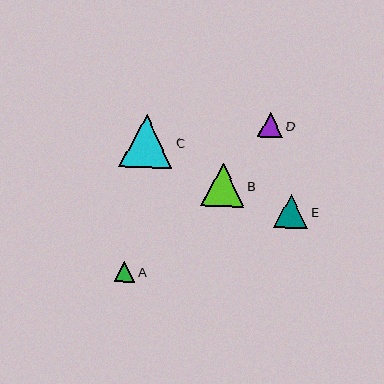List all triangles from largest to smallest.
From largest to smallest: C, B, E, D, A.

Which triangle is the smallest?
Triangle A is the smallest with a size of approximately 21 pixels.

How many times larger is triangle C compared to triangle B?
Triangle C is approximately 1.2 times the size of triangle B.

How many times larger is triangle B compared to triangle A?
Triangle B is approximately 2.1 times the size of triangle A.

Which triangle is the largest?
Triangle C is the largest with a size of approximately 53 pixels.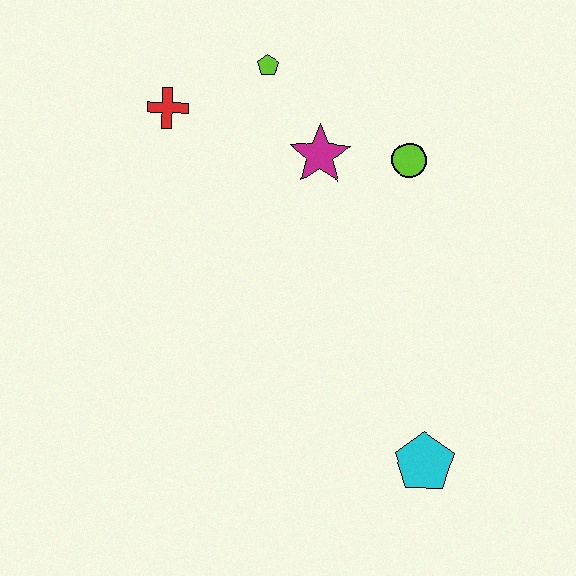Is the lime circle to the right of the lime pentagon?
Yes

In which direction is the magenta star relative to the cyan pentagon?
The magenta star is above the cyan pentagon.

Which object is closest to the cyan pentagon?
The lime circle is closest to the cyan pentagon.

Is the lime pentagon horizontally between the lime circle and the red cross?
Yes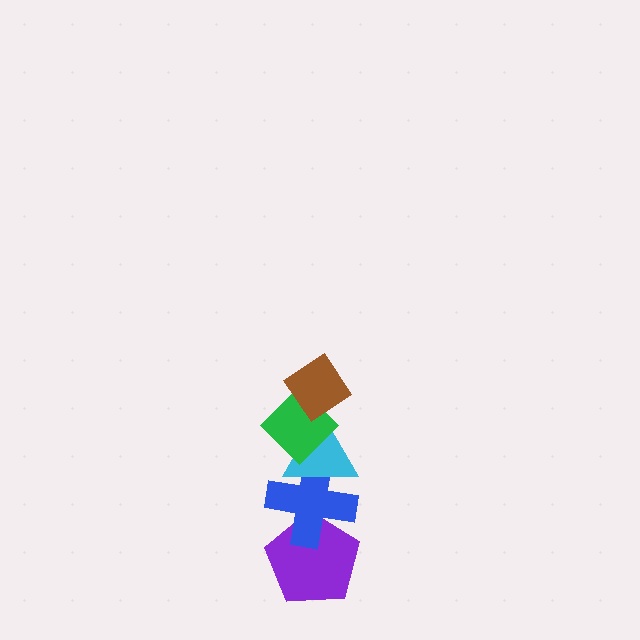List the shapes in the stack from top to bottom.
From top to bottom: the brown diamond, the green diamond, the cyan triangle, the blue cross, the purple pentagon.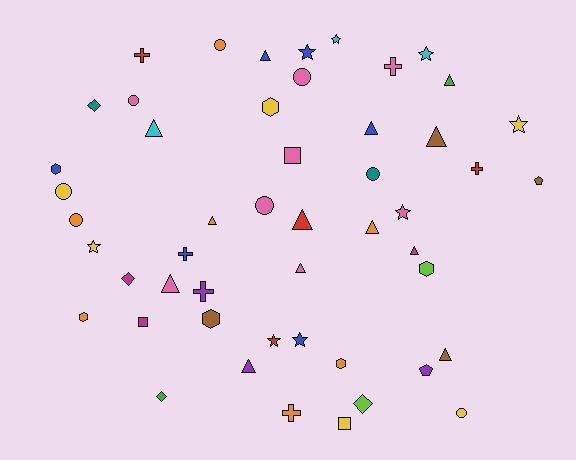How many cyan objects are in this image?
There are 3 cyan objects.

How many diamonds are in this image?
There are 4 diamonds.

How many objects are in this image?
There are 50 objects.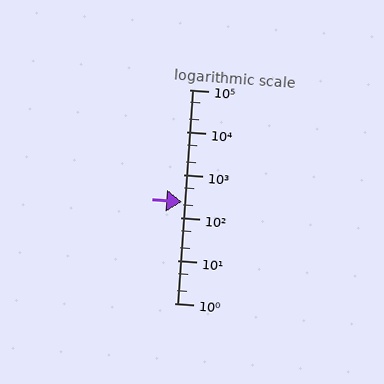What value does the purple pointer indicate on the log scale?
The pointer indicates approximately 240.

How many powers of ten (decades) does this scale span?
The scale spans 5 decades, from 1 to 100000.